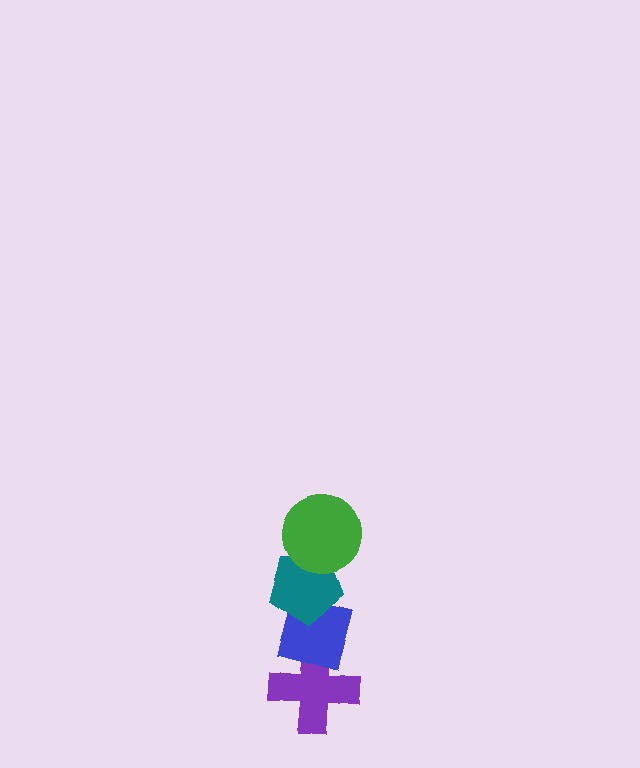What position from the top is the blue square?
The blue square is 3rd from the top.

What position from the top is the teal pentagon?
The teal pentagon is 2nd from the top.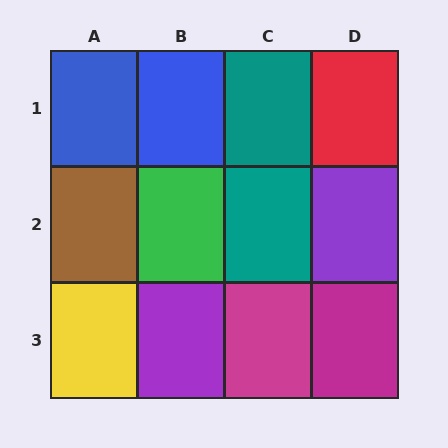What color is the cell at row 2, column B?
Green.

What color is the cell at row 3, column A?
Yellow.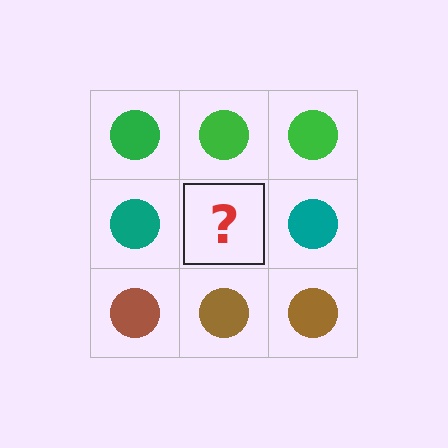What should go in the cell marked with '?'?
The missing cell should contain a teal circle.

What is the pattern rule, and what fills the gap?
The rule is that each row has a consistent color. The gap should be filled with a teal circle.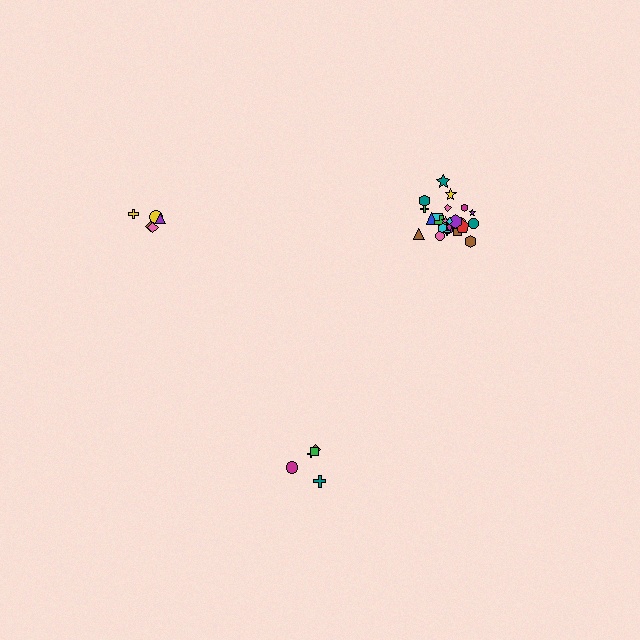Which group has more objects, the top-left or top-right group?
The top-right group.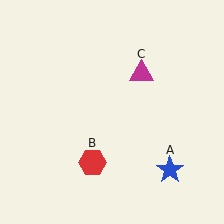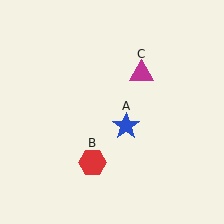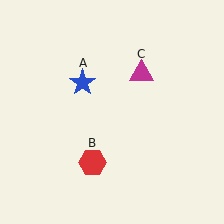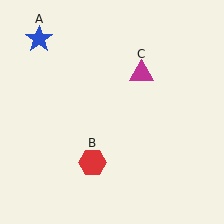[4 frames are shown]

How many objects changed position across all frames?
1 object changed position: blue star (object A).